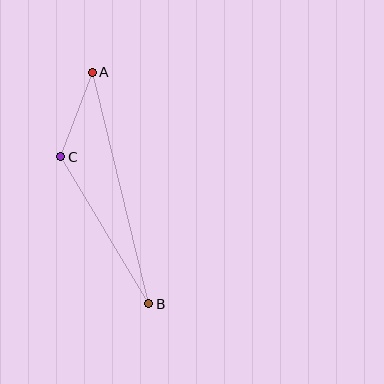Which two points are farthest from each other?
Points A and B are farthest from each other.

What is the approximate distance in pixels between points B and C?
The distance between B and C is approximately 171 pixels.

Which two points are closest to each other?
Points A and C are closest to each other.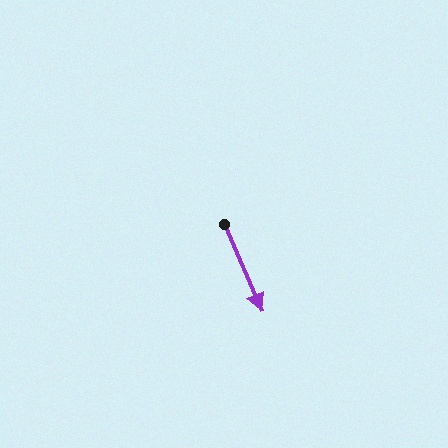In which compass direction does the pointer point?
Southeast.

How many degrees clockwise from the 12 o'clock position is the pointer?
Approximately 156 degrees.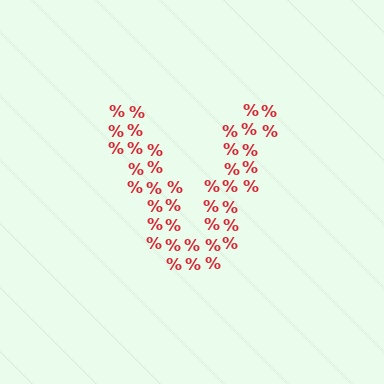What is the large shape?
The large shape is the letter V.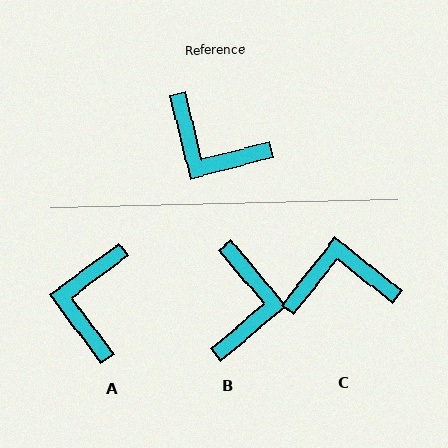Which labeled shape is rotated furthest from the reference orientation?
C, about 143 degrees away.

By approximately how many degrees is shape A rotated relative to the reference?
Approximately 68 degrees clockwise.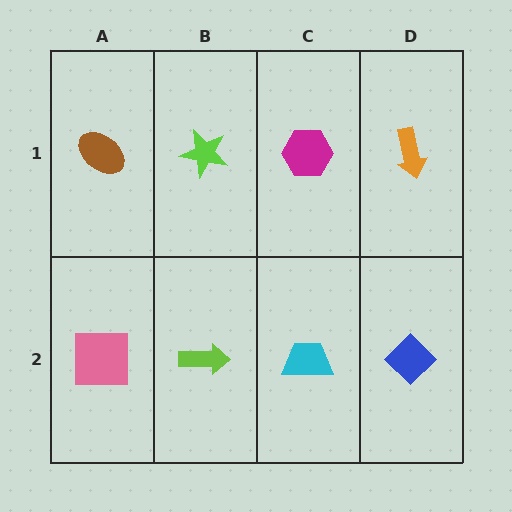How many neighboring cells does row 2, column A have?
2.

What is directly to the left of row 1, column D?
A magenta hexagon.